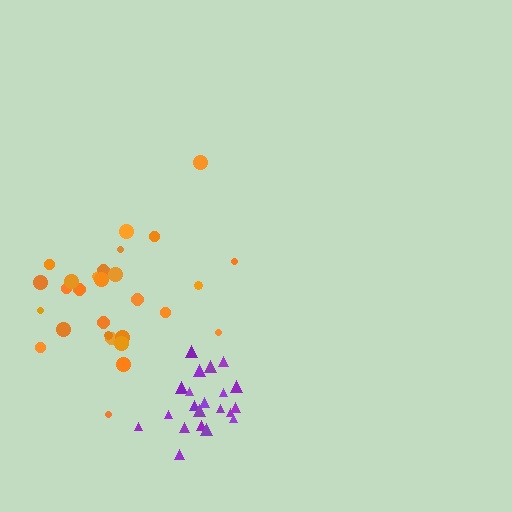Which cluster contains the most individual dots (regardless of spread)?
Orange (29).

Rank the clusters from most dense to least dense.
purple, orange.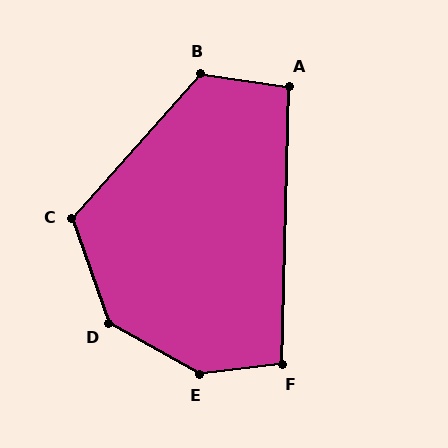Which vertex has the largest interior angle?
E, at approximately 144 degrees.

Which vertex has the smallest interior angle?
A, at approximately 97 degrees.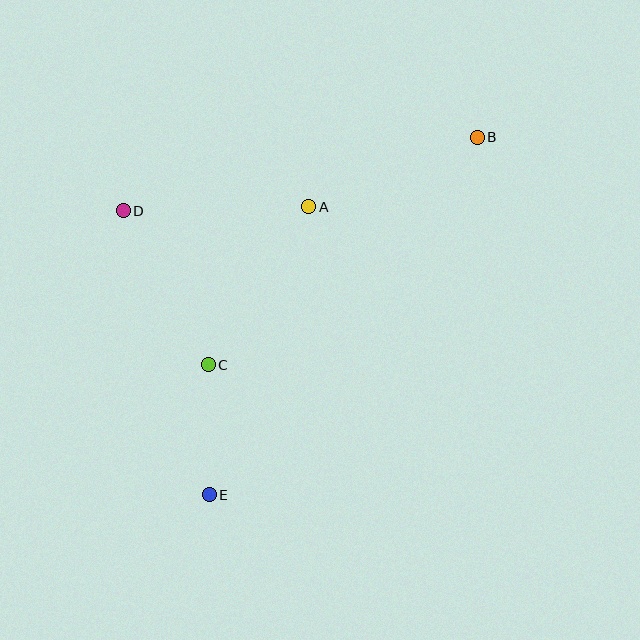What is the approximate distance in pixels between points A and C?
The distance between A and C is approximately 187 pixels.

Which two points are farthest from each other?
Points B and E are farthest from each other.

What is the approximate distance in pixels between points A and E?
The distance between A and E is approximately 304 pixels.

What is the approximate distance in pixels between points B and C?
The distance between B and C is approximately 353 pixels.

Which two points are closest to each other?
Points C and E are closest to each other.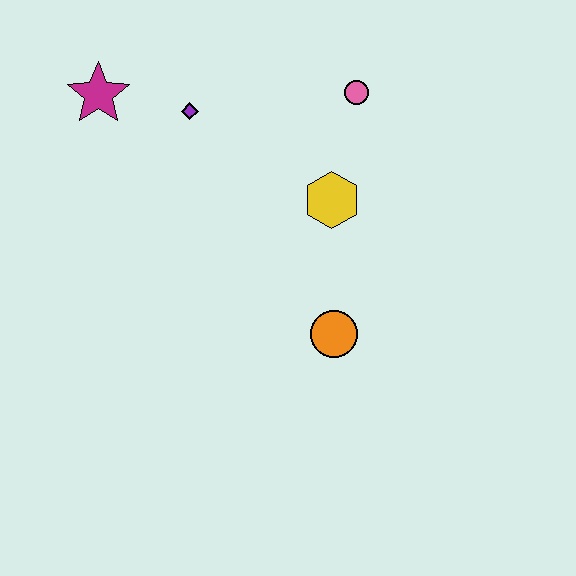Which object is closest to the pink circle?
The yellow hexagon is closest to the pink circle.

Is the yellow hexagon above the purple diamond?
No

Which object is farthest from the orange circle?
The magenta star is farthest from the orange circle.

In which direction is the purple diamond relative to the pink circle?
The purple diamond is to the left of the pink circle.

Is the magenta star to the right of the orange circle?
No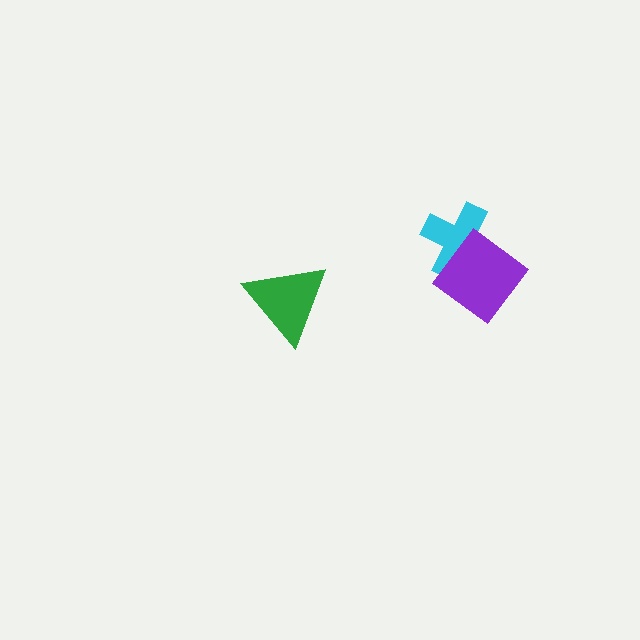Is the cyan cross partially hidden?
Yes, it is partially covered by another shape.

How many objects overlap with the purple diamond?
1 object overlaps with the purple diamond.